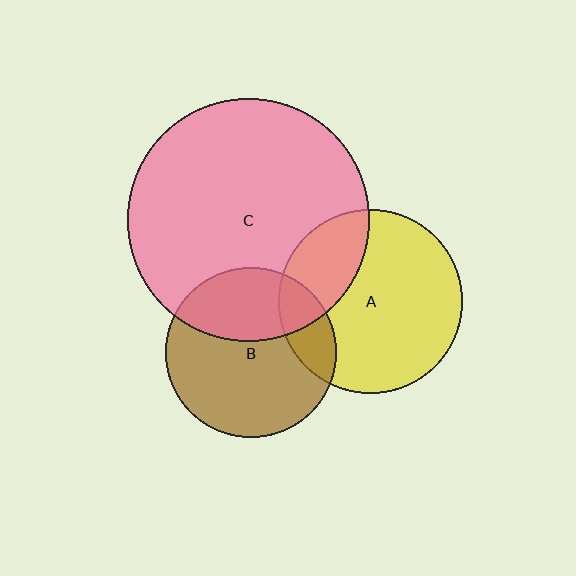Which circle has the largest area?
Circle C (pink).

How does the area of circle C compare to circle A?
Approximately 1.7 times.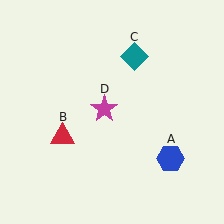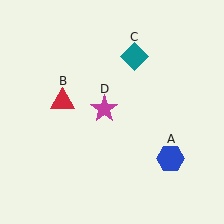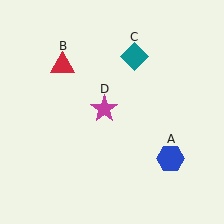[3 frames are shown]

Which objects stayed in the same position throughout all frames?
Blue hexagon (object A) and teal diamond (object C) and magenta star (object D) remained stationary.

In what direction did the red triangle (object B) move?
The red triangle (object B) moved up.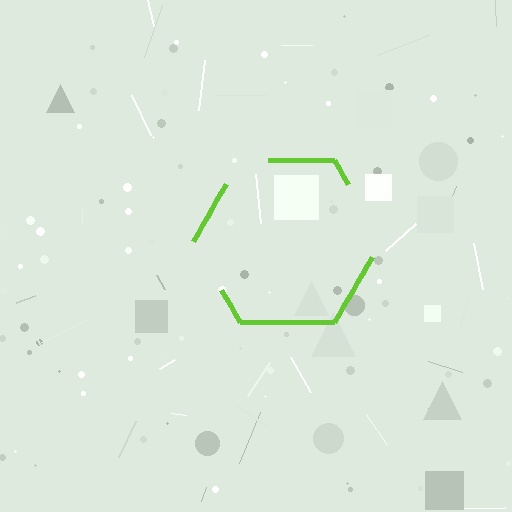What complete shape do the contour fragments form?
The contour fragments form a hexagon.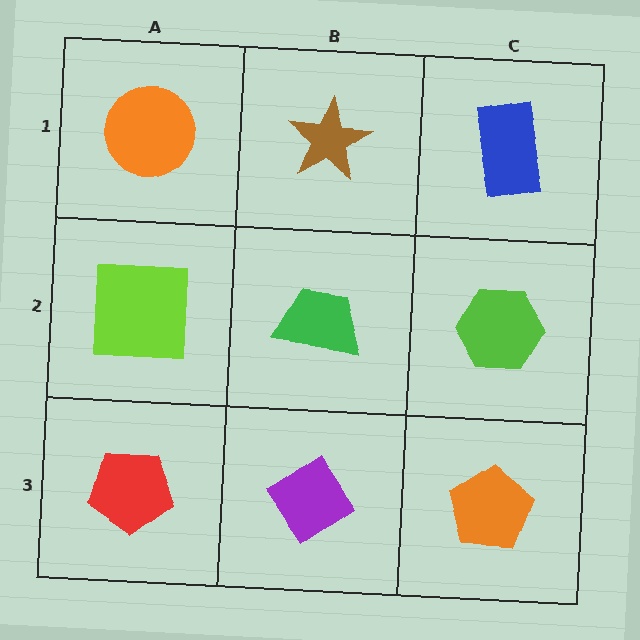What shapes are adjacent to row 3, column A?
A lime square (row 2, column A), a purple diamond (row 3, column B).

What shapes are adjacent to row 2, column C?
A blue rectangle (row 1, column C), an orange pentagon (row 3, column C), a green trapezoid (row 2, column B).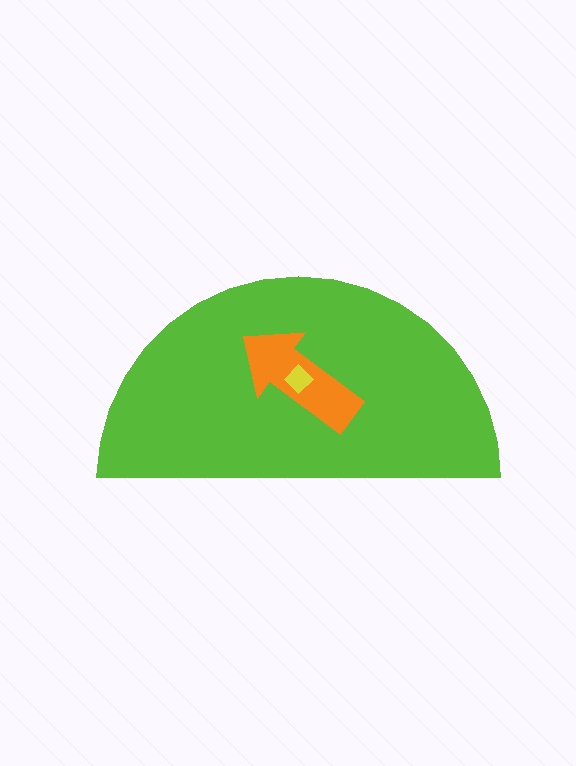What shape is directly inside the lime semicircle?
The orange arrow.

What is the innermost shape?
The yellow diamond.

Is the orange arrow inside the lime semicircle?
Yes.